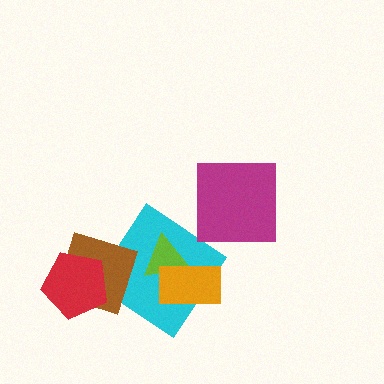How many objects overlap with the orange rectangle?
2 objects overlap with the orange rectangle.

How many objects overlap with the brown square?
2 objects overlap with the brown square.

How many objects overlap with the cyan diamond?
3 objects overlap with the cyan diamond.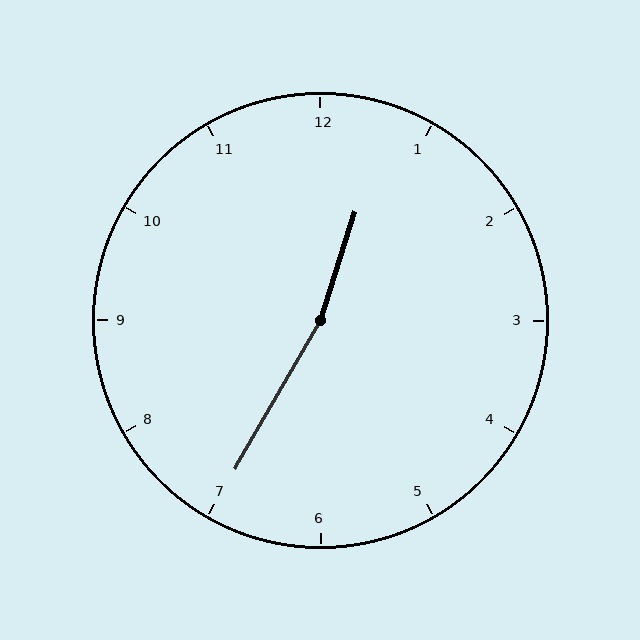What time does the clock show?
12:35.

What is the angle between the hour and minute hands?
Approximately 168 degrees.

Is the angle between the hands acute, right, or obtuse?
It is obtuse.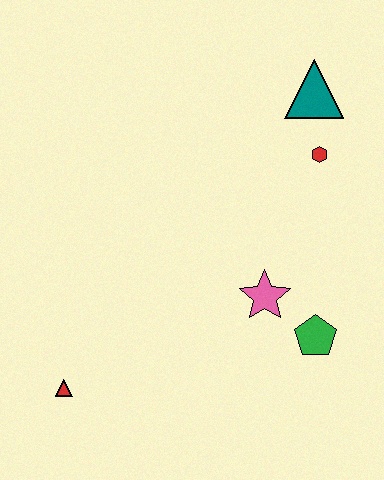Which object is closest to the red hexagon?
The teal triangle is closest to the red hexagon.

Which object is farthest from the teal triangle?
The red triangle is farthest from the teal triangle.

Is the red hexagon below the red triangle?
No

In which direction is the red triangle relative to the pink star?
The red triangle is to the left of the pink star.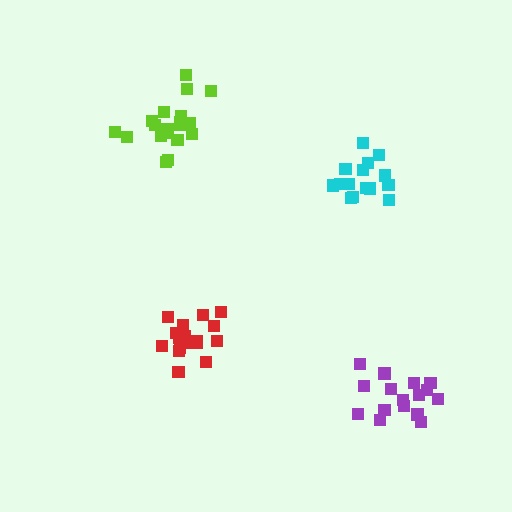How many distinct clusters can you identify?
There are 4 distinct clusters.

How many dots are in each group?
Group 1: 16 dots, Group 2: 17 dots, Group 3: 20 dots, Group 4: 15 dots (68 total).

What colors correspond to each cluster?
The clusters are colored: purple, red, lime, cyan.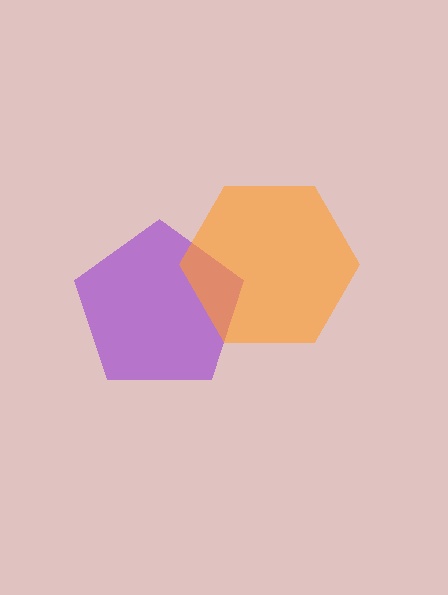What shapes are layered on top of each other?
The layered shapes are: a purple pentagon, an orange hexagon.